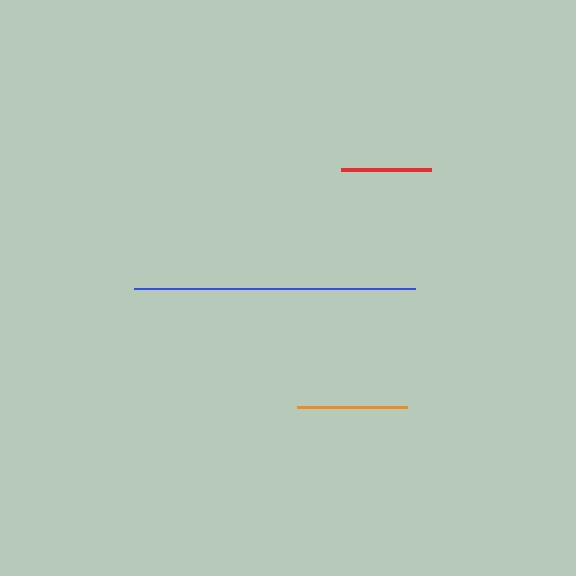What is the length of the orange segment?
The orange segment is approximately 109 pixels long.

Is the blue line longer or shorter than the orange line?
The blue line is longer than the orange line.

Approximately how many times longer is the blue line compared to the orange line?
The blue line is approximately 2.6 times the length of the orange line.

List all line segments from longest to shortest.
From longest to shortest: blue, orange, red.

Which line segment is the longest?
The blue line is the longest at approximately 281 pixels.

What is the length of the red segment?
The red segment is approximately 90 pixels long.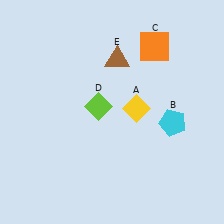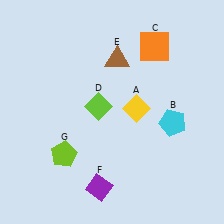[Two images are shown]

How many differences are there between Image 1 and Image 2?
There are 2 differences between the two images.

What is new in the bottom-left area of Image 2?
A lime pentagon (G) was added in the bottom-left area of Image 2.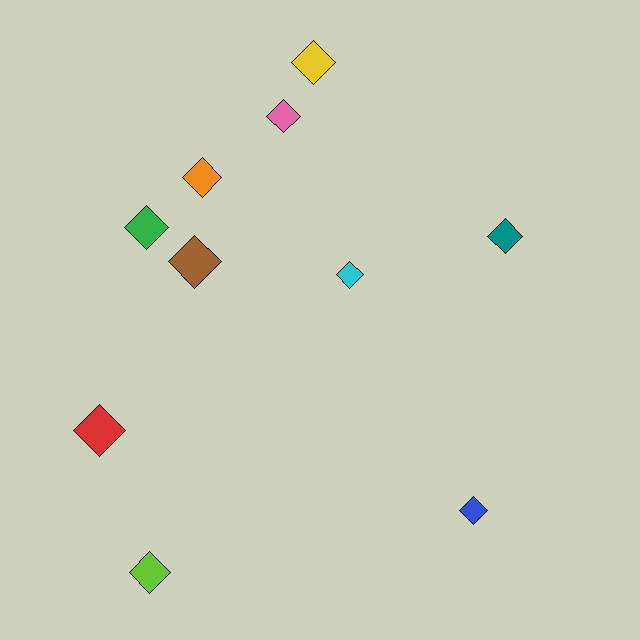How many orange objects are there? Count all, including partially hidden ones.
There is 1 orange object.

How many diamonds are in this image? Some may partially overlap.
There are 10 diamonds.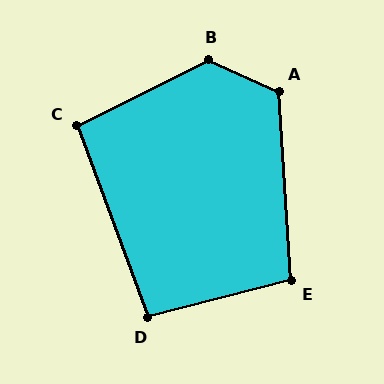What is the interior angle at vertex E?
Approximately 101 degrees (obtuse).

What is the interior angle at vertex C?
Approximately 96 degrees (obtuse).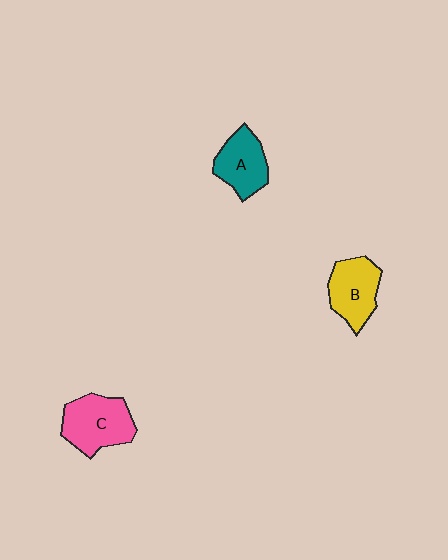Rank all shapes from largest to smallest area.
From largest to smallest: C (pink), B (yellow), A (teal).